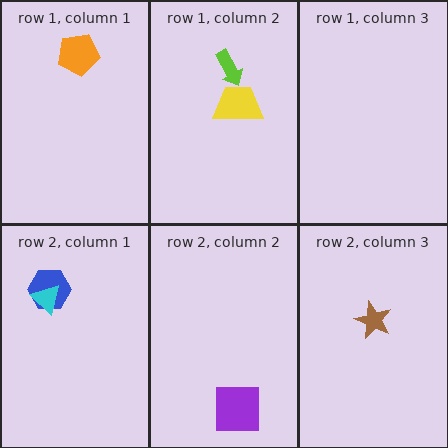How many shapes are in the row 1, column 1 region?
1.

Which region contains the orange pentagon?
The row 1, column 1 region.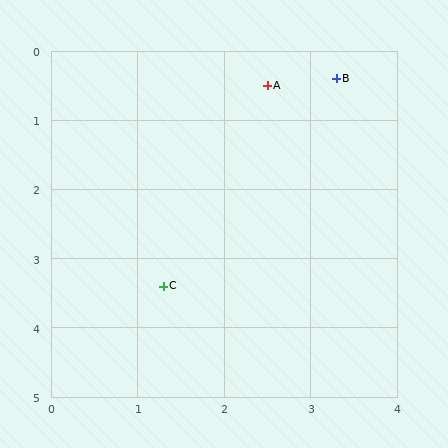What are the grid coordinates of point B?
Point B is at approximately (3.3, 0.4).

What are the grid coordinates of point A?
Point A is at approximately (2.5, 0.5).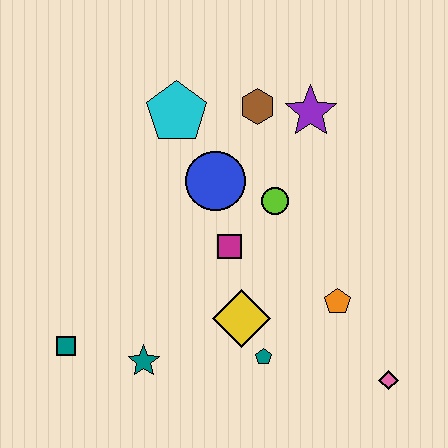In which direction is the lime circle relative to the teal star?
The lime circle is above the teal star.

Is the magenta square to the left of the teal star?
No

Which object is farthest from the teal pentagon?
The cyan pentagon is farthest from the teal pentagon.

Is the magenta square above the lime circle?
No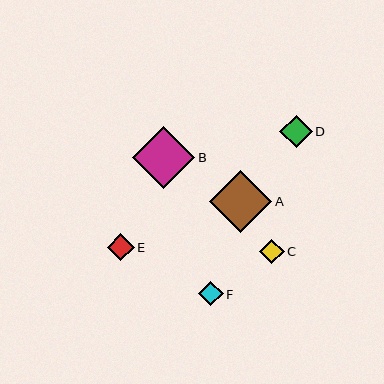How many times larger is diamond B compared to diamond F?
Diamond B is approximately 2.5 times the size of diamond F.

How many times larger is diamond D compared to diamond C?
Diamond D is approximately 1.3 times the size of diamond C.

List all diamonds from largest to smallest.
From largest to smallest: B, A, D, E, F, C.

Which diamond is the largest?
Diamond B is the largest with a size of approximately 62 pixels.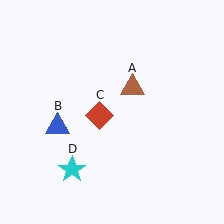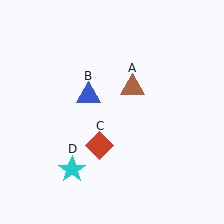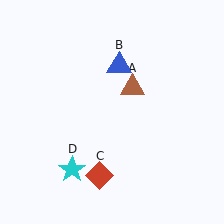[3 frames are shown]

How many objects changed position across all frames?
2 objects changed position: blue triangle (object B), red diamond (object C).